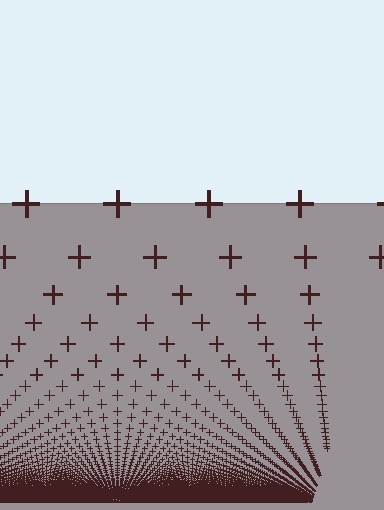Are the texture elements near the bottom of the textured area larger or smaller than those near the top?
Smaller. The gradient is inverted — elements near the bottom are smaller and denser.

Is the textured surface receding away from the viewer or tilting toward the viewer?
The surface appears to tilt toward the viewer. Texture elements get larger and sparser toward the top.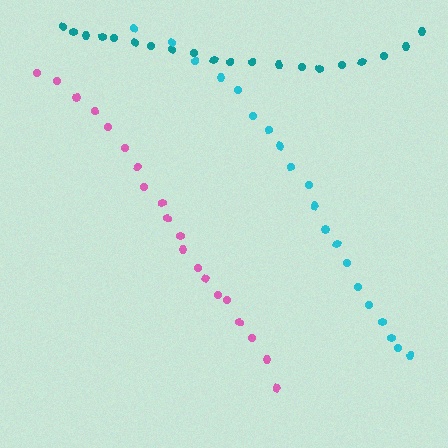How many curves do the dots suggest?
There are 3 distinct paths.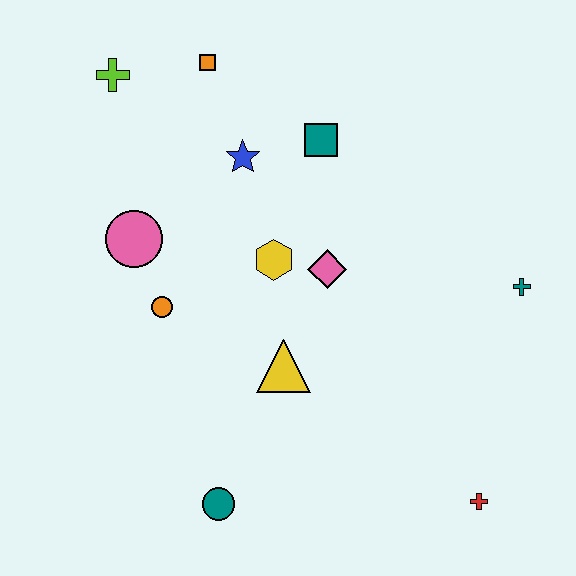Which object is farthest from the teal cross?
The lime cross is farthest from the teal cross.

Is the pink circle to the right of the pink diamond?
No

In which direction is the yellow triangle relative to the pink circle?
The yellow triangle is to the right of the pink circle.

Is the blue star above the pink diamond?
Yes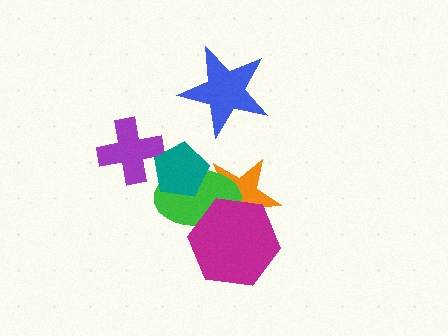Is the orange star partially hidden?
Yes, it is partially covered by another shape.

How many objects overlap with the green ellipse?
3 objects overlap with the green ellipse.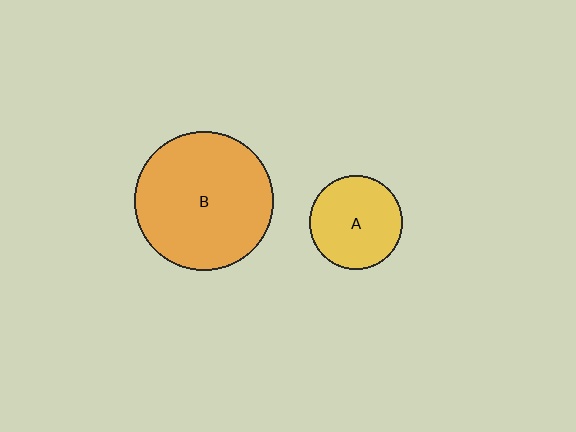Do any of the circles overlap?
No, none of the circles overlap.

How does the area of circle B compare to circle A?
Approximately 2.2 times.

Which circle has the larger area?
Circle B (orange).